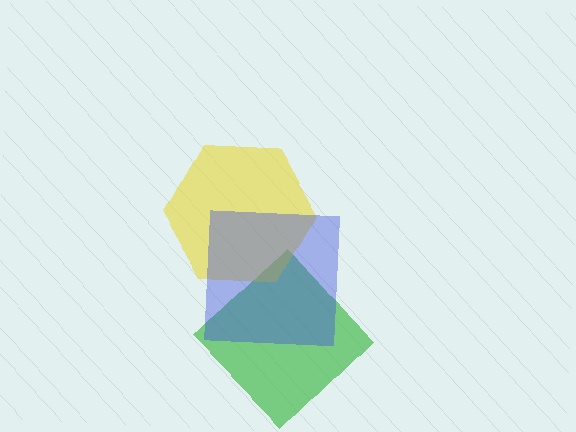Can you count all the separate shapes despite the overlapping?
Yes, there are 3 separate shapes.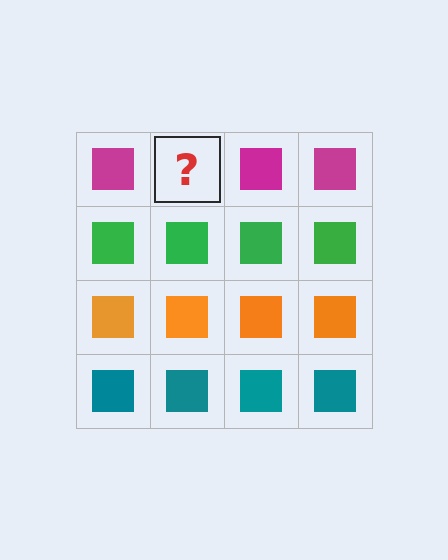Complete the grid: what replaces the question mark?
The question mark should be replaced with a magenta square.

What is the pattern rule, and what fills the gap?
The rule is that each row has a consistent color. The gap should be filled with a magenta square.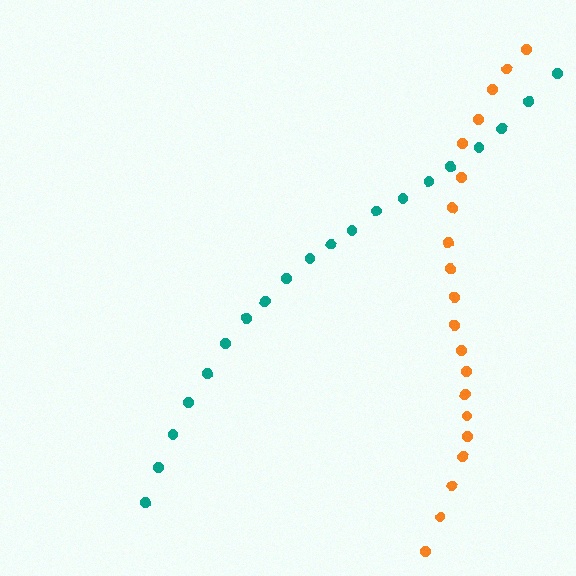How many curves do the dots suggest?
There are 2 distinct paths.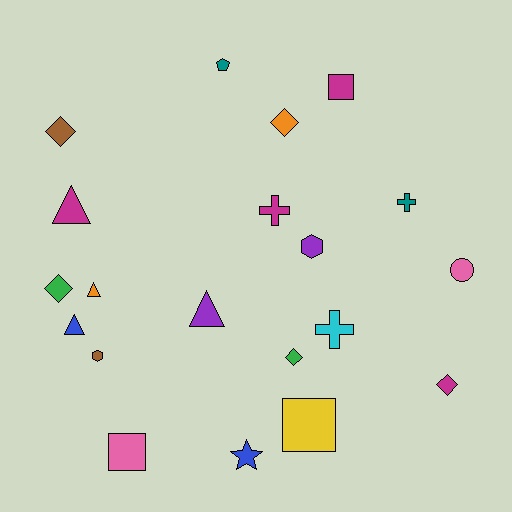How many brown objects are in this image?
There are 2 brown objects.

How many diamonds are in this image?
There are 5 diamonds.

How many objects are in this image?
There are 20 objects.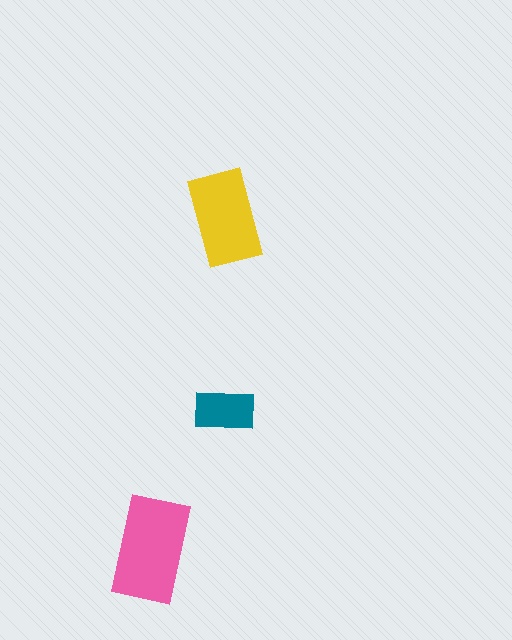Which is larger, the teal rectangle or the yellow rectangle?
The yellow one.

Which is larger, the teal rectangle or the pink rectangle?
The pink one.